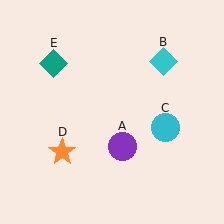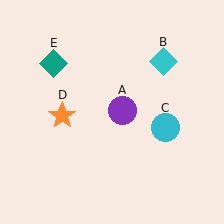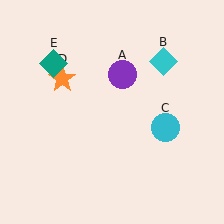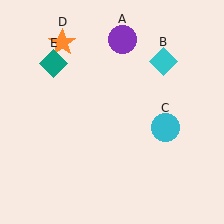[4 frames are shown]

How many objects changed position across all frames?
2 objects changed position: purple circle (object A), orange star (object D).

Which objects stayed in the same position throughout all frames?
Cyan diamond (object B) and cyan circle (object C) and teal diamond (object E) remained stationary.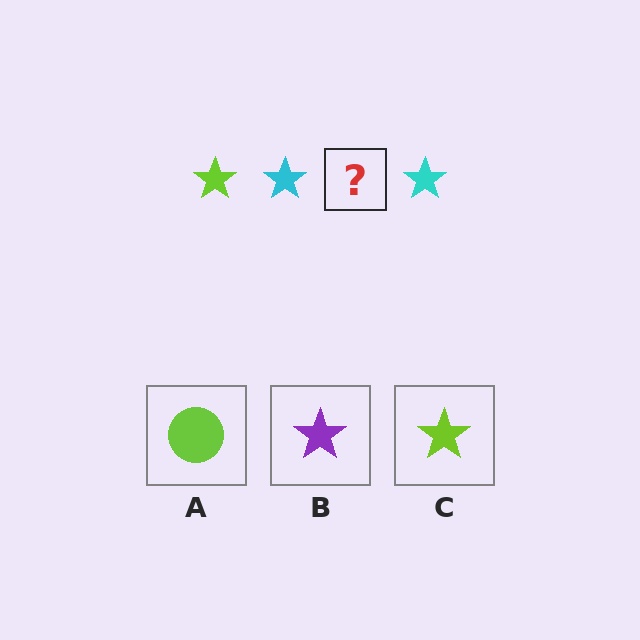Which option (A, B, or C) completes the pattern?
C.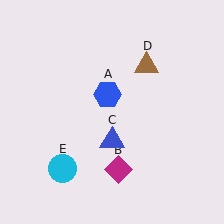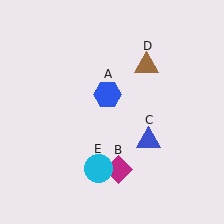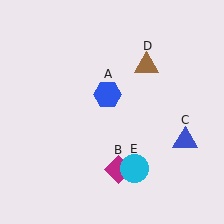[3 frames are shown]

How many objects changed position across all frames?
2 objects changed position: blue triangle (object C), cyan circle (object E).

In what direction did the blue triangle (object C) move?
The blue triangle (object C) moved right.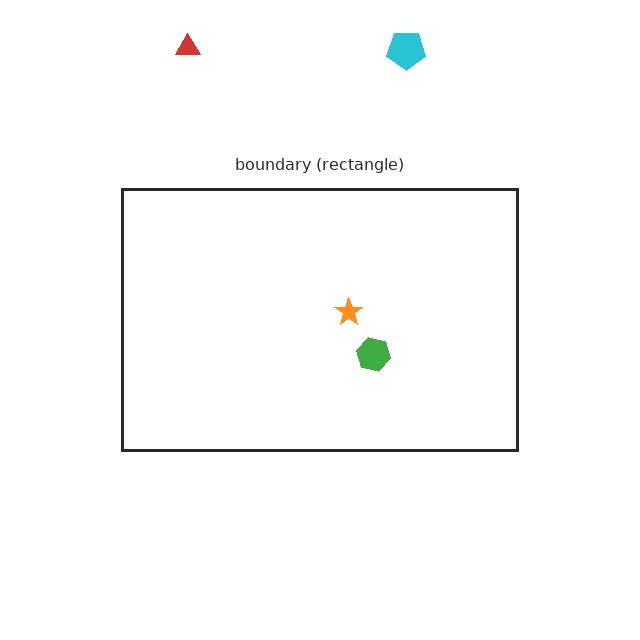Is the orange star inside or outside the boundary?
Inside.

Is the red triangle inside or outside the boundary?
Outside.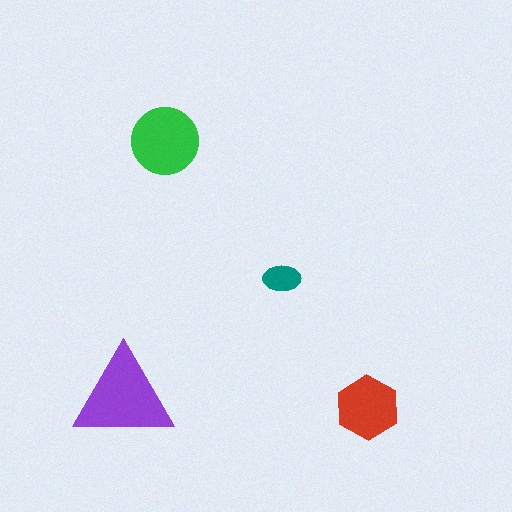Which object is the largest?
The purple triangle.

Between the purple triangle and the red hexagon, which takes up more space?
The purple triangle.